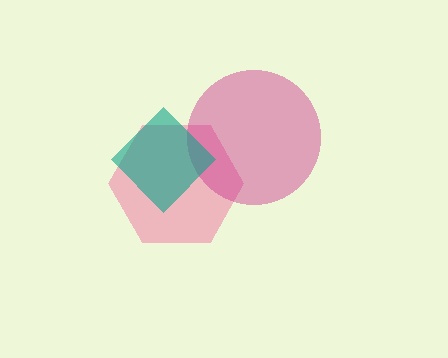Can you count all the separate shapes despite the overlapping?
Yes, there are 3 separate shapes.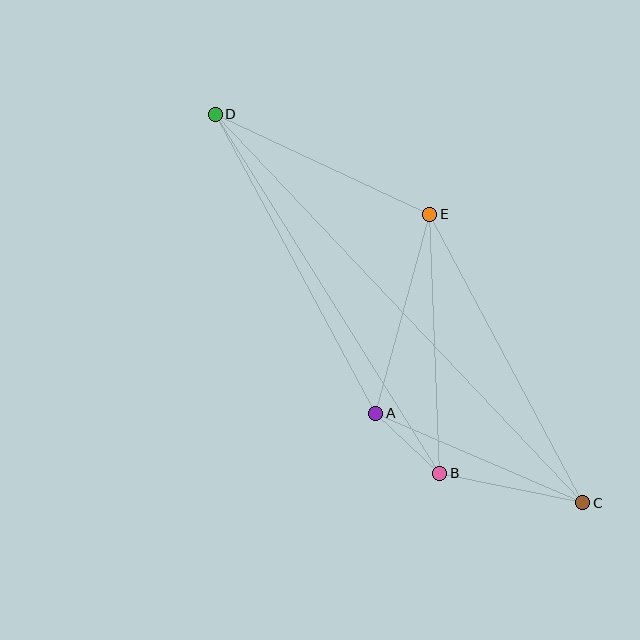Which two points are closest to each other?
Points A and B are closest to each other.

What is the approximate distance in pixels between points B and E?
The distance between B and E is approximately 259 pixels.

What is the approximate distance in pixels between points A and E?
The distance between A and E is approximately 206 pixels.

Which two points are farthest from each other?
Points C and D are farthest from each other.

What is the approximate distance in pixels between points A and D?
The distance between A and D is approximately 339 pixels.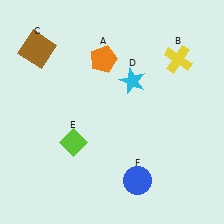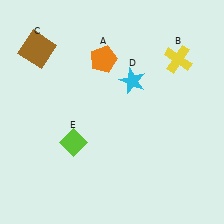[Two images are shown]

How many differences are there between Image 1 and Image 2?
There is 1 difference between the two images.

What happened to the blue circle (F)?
The blue circle (F) was removed in Image 2. It was in the bottom-right area of Image 1.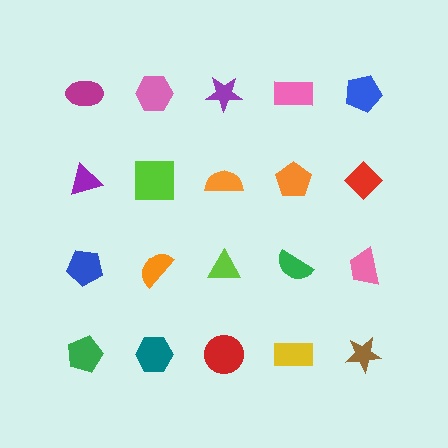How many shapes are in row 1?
5 shapes.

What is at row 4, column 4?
A yellow rectangle.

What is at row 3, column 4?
A green semicircle.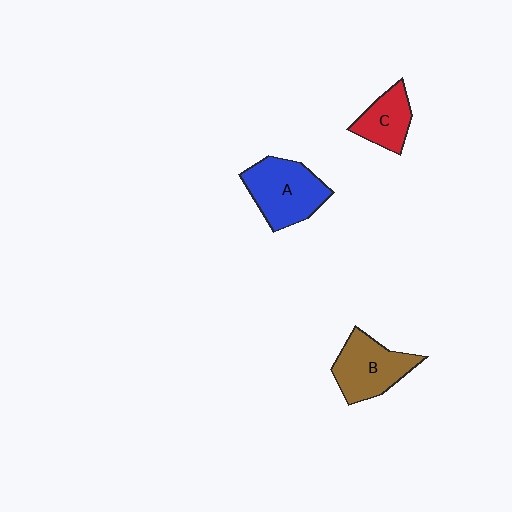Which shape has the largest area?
Shape A (blue).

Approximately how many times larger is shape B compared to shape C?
Approximately 1.5 times.